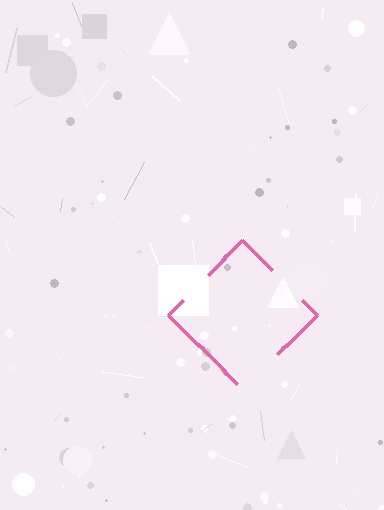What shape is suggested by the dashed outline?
The dashed outline suggests a diamond.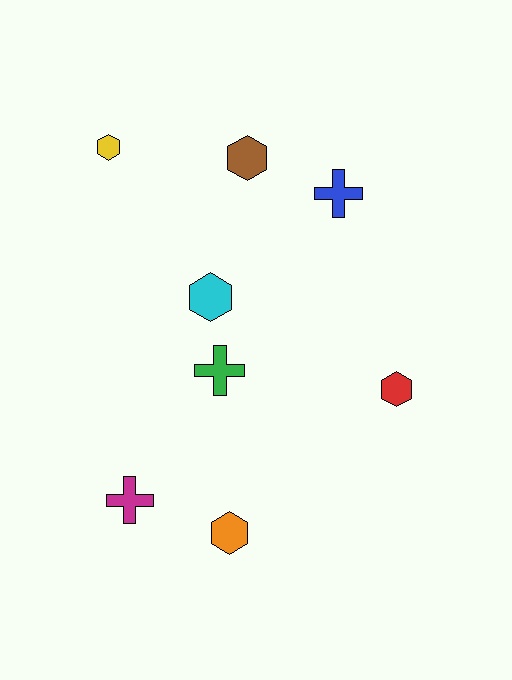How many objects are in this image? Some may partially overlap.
There are 8 objects.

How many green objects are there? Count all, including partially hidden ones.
There is 1 green object.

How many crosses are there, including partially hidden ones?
There are 3 crosses.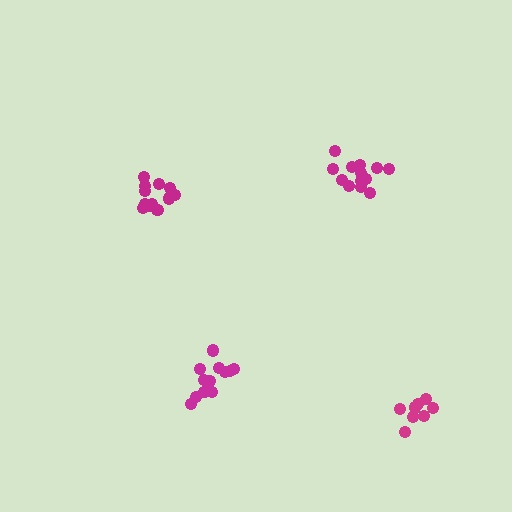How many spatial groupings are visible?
There are 4 spatial groupings.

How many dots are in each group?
Group 1: 12 dots, Group 2: 13 dots, Group 3: 13 dots, Group 4: 8 dots (46 total).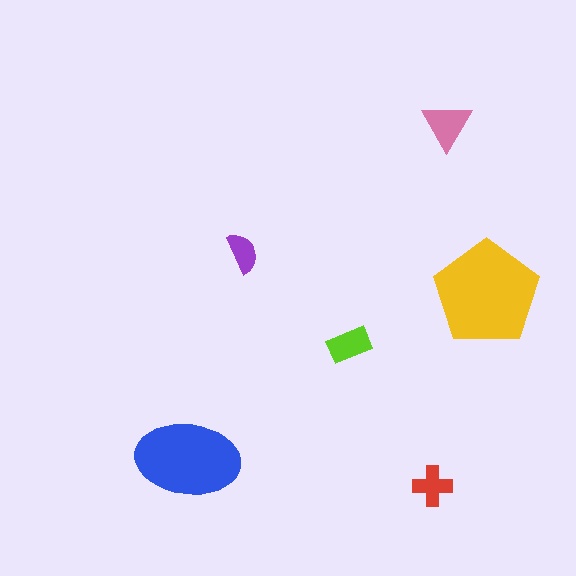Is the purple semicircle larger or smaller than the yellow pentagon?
Smaller.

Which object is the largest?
The yellow pentagon.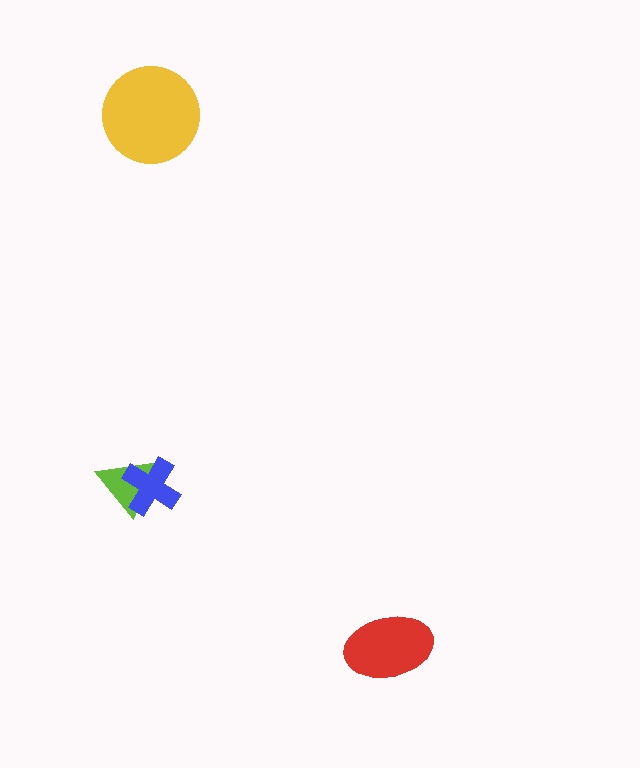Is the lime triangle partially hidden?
Yes, it is partially covered by another shape.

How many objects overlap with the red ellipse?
0 objects overlap with the red ellipse.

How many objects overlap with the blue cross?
1 object overlaps with the blue cross.